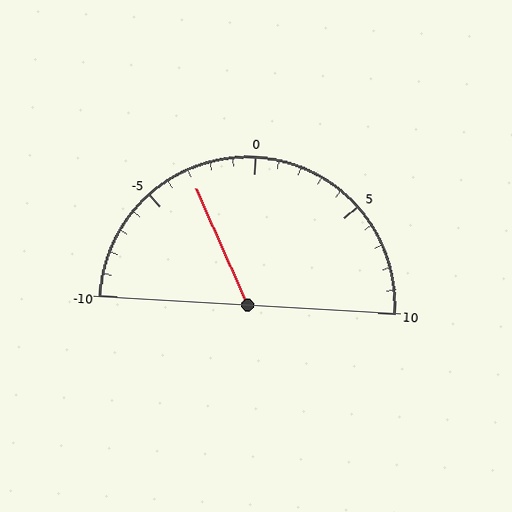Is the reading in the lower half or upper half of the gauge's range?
The reading is in the lower half of the range (-10 to 10).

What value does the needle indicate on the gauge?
The needle indicates approximately -3.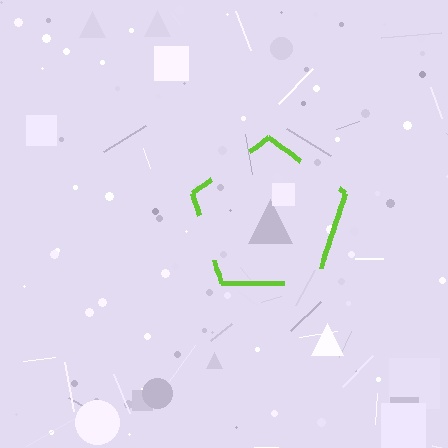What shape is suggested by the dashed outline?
The dashed outline suggests a pentagon.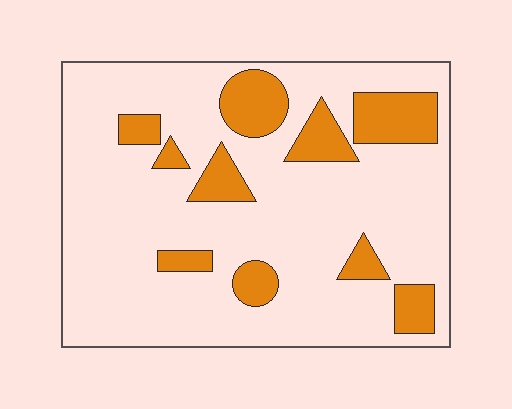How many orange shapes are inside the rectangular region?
10.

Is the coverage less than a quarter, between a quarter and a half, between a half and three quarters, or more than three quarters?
Less than a quarter.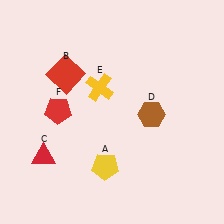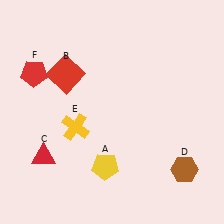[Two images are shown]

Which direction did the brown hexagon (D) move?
The brown hexagon (D) moved down.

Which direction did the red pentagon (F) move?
The red pentagon (F) moved up.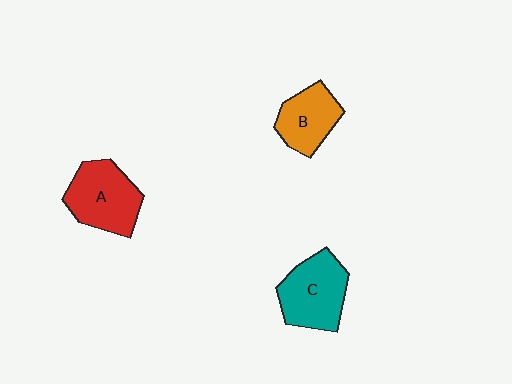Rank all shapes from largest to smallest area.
From largest to smallest: A (red), C (teal), B (orange).